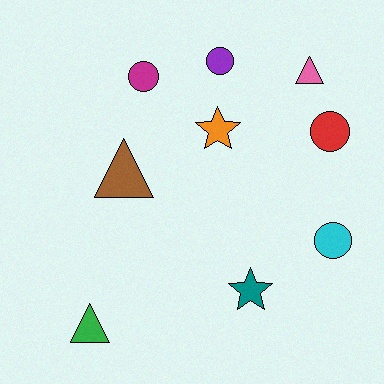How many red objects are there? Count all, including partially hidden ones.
There is 1 red object.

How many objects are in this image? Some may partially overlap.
There are 9 objects.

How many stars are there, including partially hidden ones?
There are 2 stars.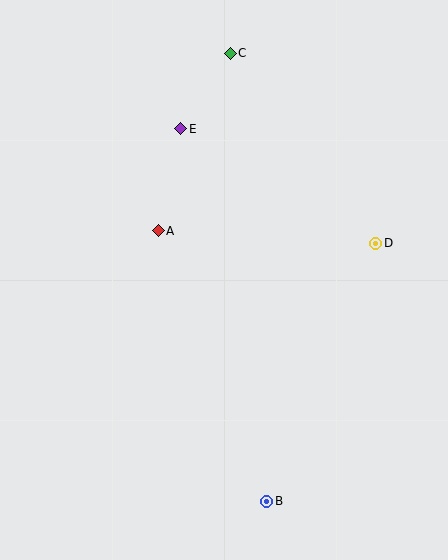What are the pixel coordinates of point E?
Point E is at (181, 129).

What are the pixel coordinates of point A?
Point A is at (158, 231).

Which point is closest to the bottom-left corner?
Point B is closest to the bottom-left corner.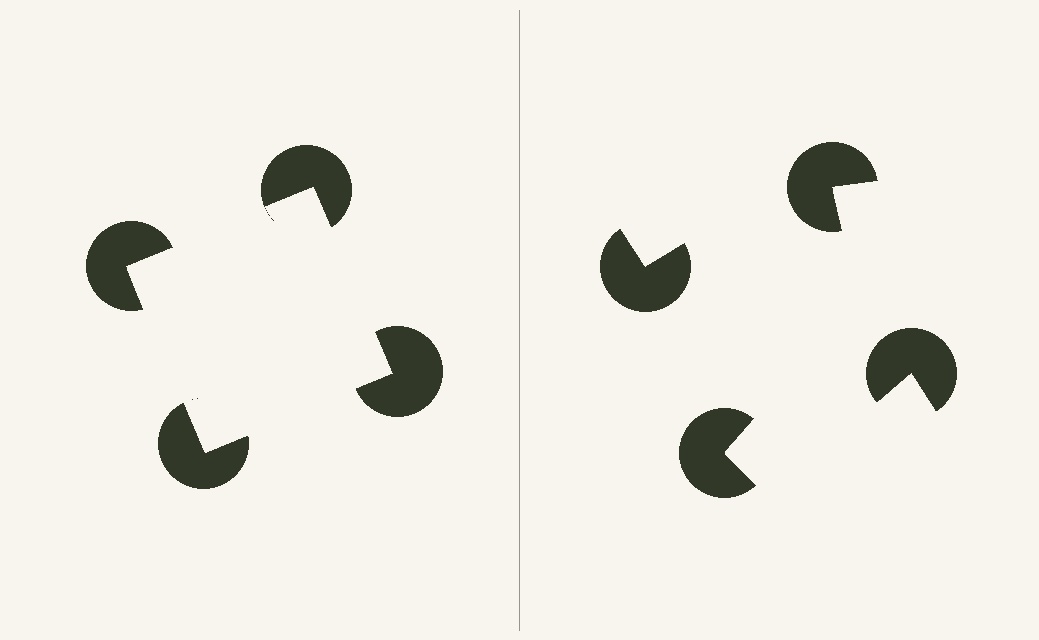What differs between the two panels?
The pac-man discs are positioned identically on both sides; only the wedge orientations differ. On the left they align to a square; on the right they are misaligned.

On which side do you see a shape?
An illusory square appears on the left side. On the right side the wedge cuts are rotated, so no coherent shape forms.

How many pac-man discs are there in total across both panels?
8 — 4 on each side.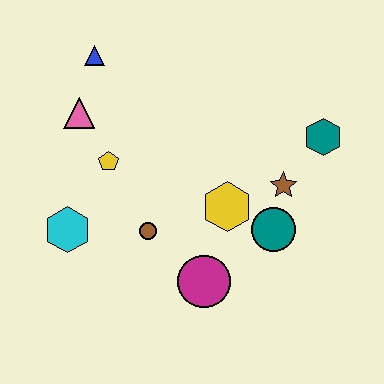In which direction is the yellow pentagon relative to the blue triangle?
The yellow pentagon is below the blue triangle.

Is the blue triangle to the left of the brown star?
Yes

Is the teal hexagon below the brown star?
No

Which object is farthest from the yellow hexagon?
The blue triangle is farthest from the yellow hexagon.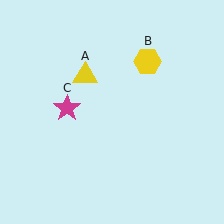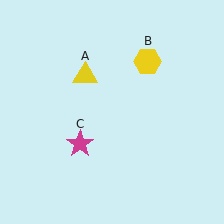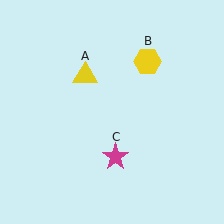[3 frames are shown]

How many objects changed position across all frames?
1 object changed position: magenta star (object C).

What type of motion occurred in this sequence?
The magenta star (object C) rotated counterclockwise around the center of the scene.